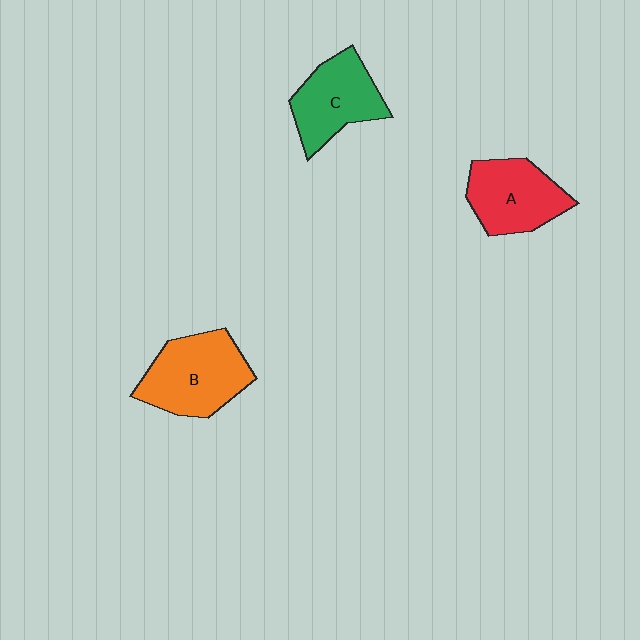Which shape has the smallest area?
Shape C (green).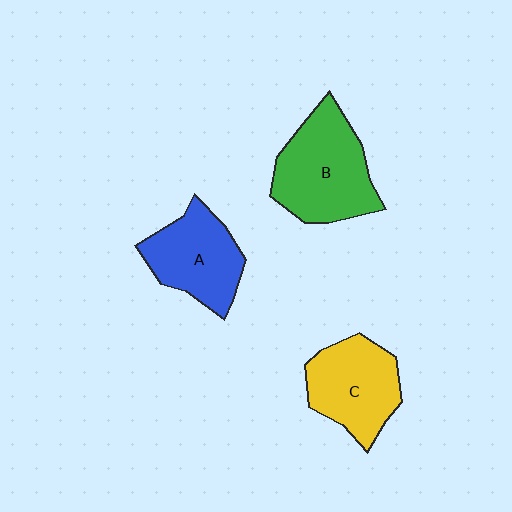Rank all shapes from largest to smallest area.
From largest to smallest: B (green), C (yellow), A (blue).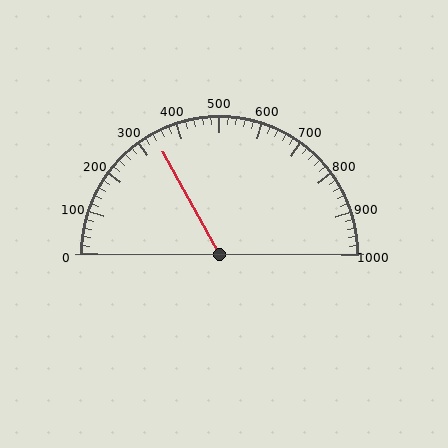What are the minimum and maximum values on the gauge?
The gauge ranges from 0 to 1000.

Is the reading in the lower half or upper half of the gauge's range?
The reading is in the lower half of the range (0 to 1000).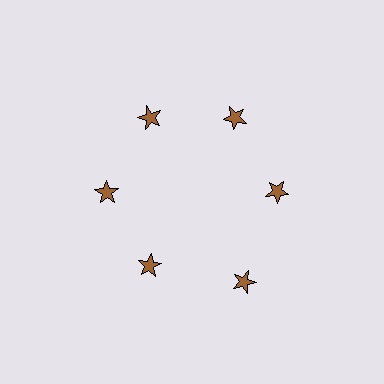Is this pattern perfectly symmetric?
No. The 6 brown stars are arranged in a ring, but one element near the 5 o'clock position is pushed outward from the center, breaking the 6-fold rotational symmetry.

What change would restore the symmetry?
The symmetry would be restored by moving it inward, back onto the ring so that all 6 stars sit at equal angles and equal distance from the center.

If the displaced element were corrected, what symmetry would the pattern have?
It would have 6-fold rotational symmetry — the pattern would map onto itself every 60 degrees.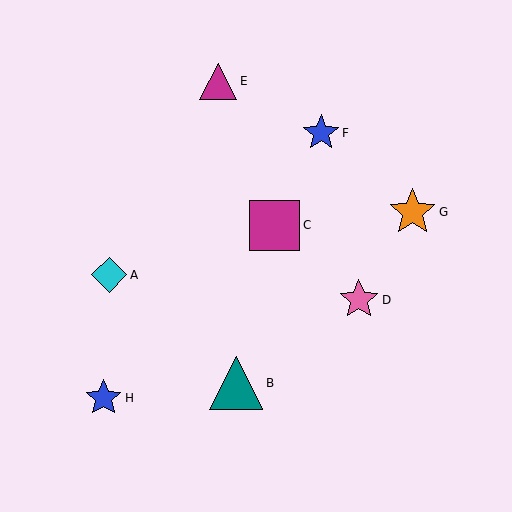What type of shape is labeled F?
Shape F is a blue star.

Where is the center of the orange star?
The center of the orange star is at (413, 212).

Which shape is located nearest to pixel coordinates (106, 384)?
The blue star (labeled H) at (104, 398) is nearest to that location.